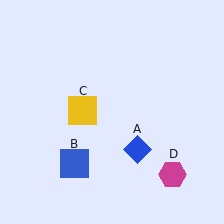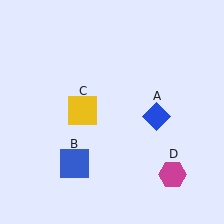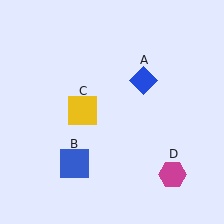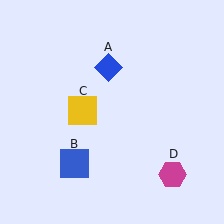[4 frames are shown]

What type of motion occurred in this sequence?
The blue diamond (object A) rotated counterclockwise around the center of the scene.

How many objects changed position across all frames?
1 object changed position: blue diamond (object A).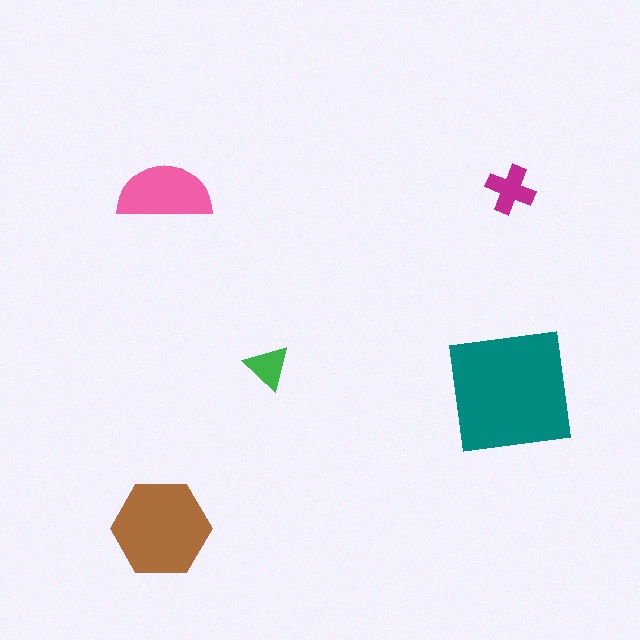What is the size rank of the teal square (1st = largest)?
1st.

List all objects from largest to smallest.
The teal square, the brown hexagon, the pink semicircle, the magenta cross, the green triangle.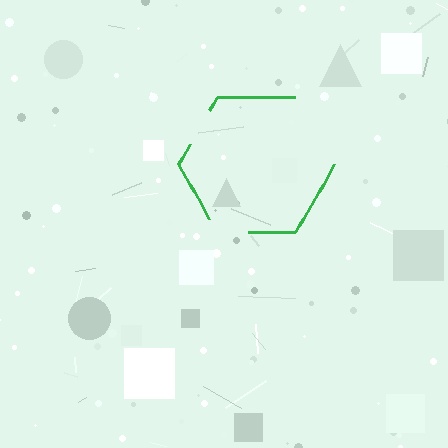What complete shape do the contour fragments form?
The contour fragments form a hexagon.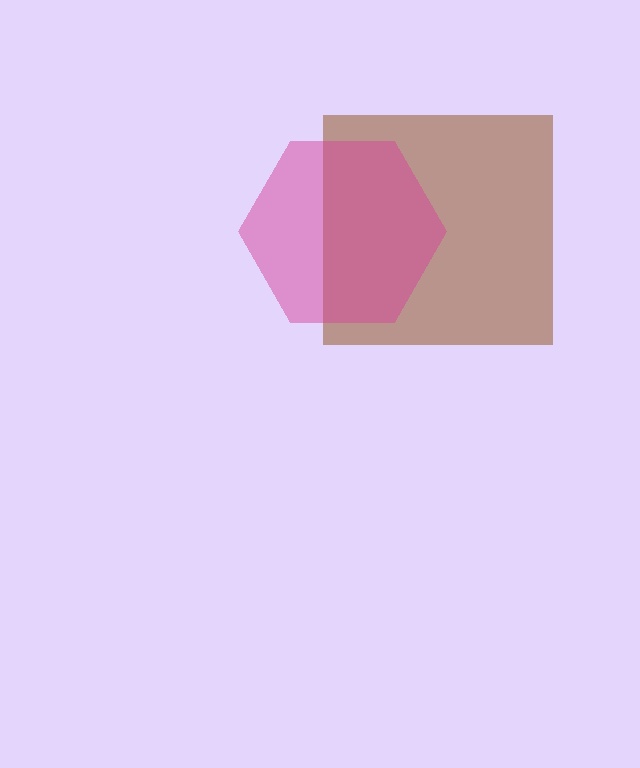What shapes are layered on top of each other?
The layered shapes are: a brown square, a magenta hexagon.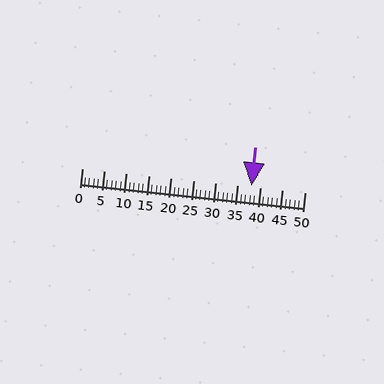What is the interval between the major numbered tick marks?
The major tick marks are spaced 5 units apart.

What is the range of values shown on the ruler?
The ruler shows values from 0 to 50.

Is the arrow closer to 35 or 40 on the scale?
The arrow is closer to 40.